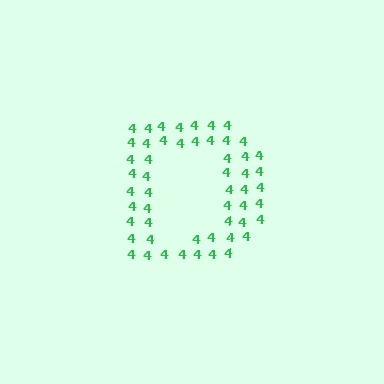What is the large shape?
The large shape is the letter D.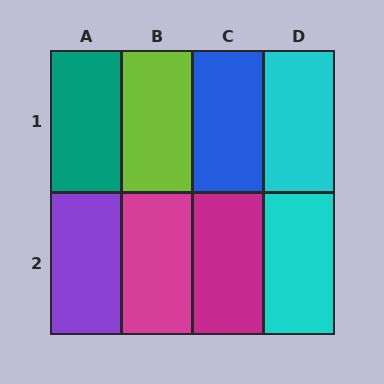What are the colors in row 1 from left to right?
Teal, lime, blue, cyan.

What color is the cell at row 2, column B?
Magenta.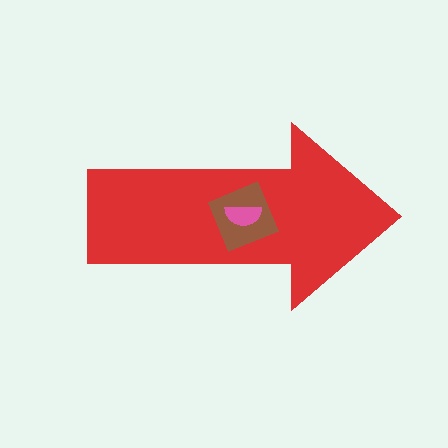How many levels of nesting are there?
3.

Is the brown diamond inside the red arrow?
Yes.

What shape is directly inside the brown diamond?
The pink semicircle.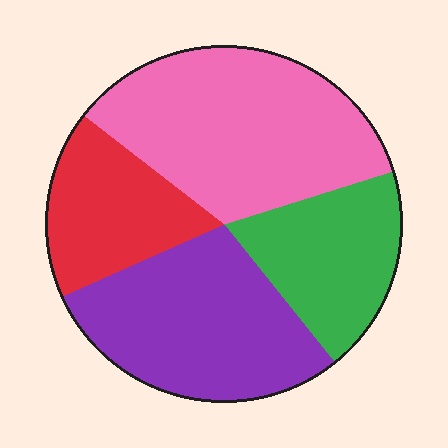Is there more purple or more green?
Purple.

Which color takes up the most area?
Pink, at roughly 35%.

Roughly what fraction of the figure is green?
Green takes up about one fifth (1/5) of the figure.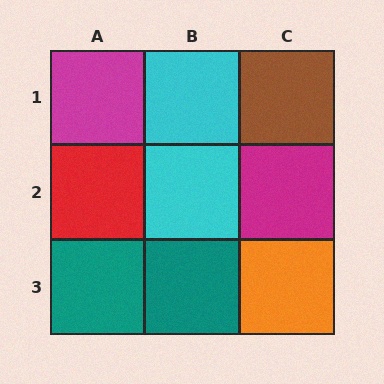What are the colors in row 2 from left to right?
Red, cyan, magenta.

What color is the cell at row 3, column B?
Teal.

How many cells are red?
1 cell is red.